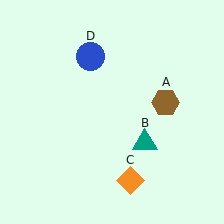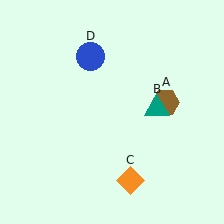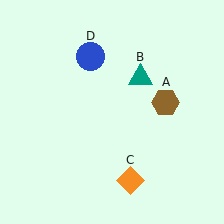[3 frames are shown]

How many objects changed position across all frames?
1 object changed position: teal triangle (object B).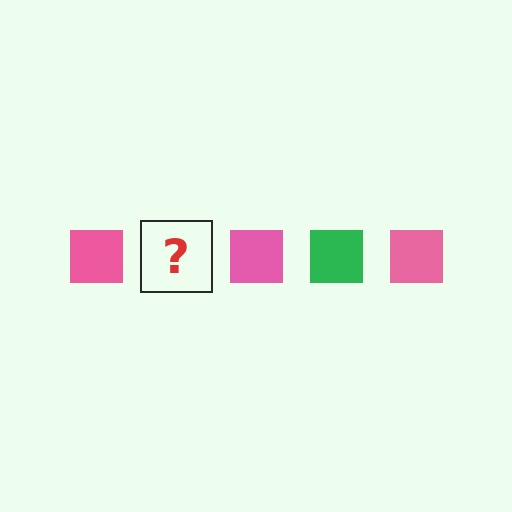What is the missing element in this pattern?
The missing element is a green square.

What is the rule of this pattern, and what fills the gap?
The rule is that the pattern cycles through pink, green squares. The gap should be filled with a green square.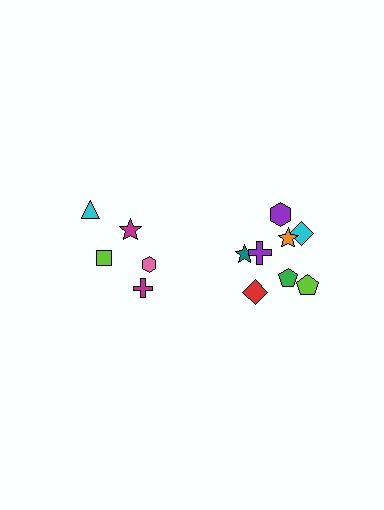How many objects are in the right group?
There are 8 objects.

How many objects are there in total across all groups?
There are 13 objects.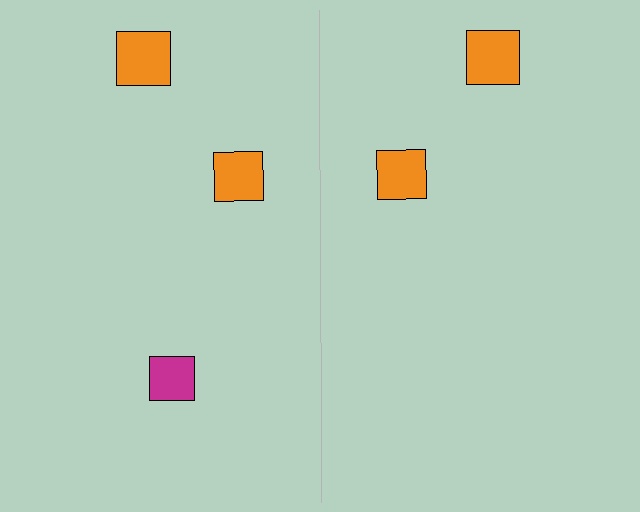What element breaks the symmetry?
A magenta square is missing from the right side.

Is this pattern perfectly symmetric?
No, the pattern is not perfectly symmetric. A magenta square is missing from the right side.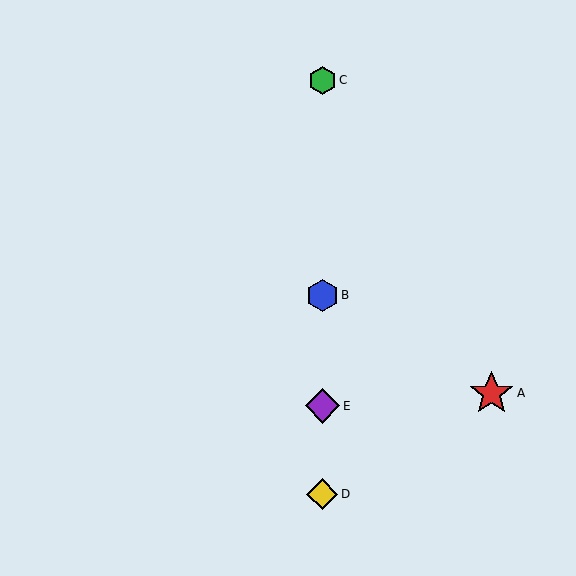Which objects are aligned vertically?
Objects B, C, D, E are aligned vertically.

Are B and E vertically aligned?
Yes, both are at x≈322.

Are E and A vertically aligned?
No, E is at x≈322 and A is at x≈492.